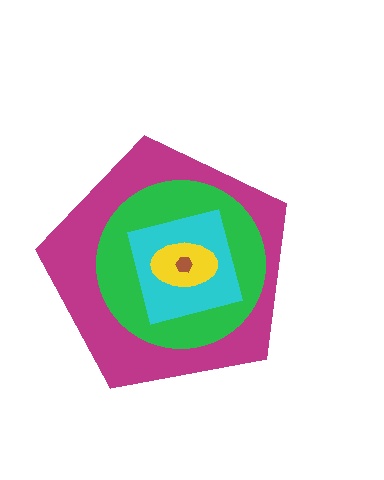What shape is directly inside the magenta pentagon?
The green circle.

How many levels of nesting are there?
5.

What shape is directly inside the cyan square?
The yellow ellipse.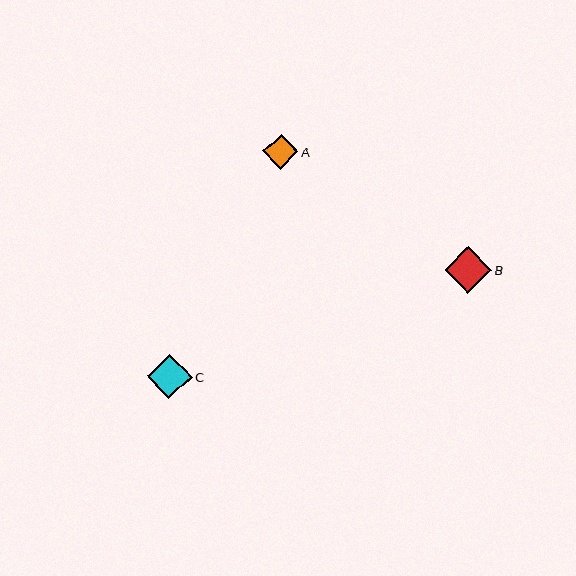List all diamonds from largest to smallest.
From largest to smallest: B, C, A.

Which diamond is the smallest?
Diamond A is the smallest with a size of approximately 35 pixels.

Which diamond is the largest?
Diamond B is the largest with a size of approximately 46 pixels.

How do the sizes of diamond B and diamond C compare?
Diamond B and diamond C are approximately the same size.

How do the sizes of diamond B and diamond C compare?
Diamond B and diamond C are approximately the same size.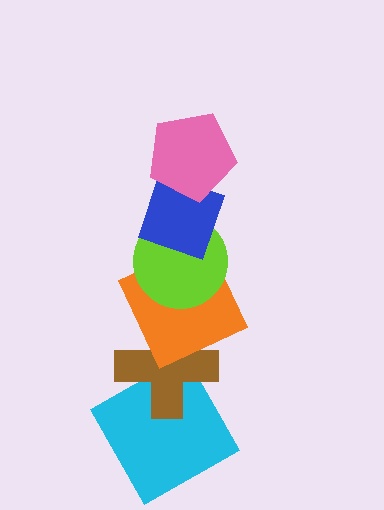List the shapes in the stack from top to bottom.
From top to bottom: the pink pentagon, the blue diamond, the lime circle, the orange square, the brown cross, the cyan square.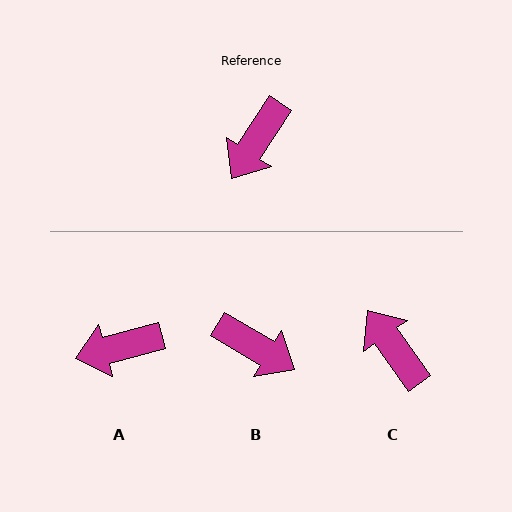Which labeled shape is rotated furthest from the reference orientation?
C, about 111 degrees away.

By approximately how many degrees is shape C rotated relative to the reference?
Approximately 111 degrees clockwise.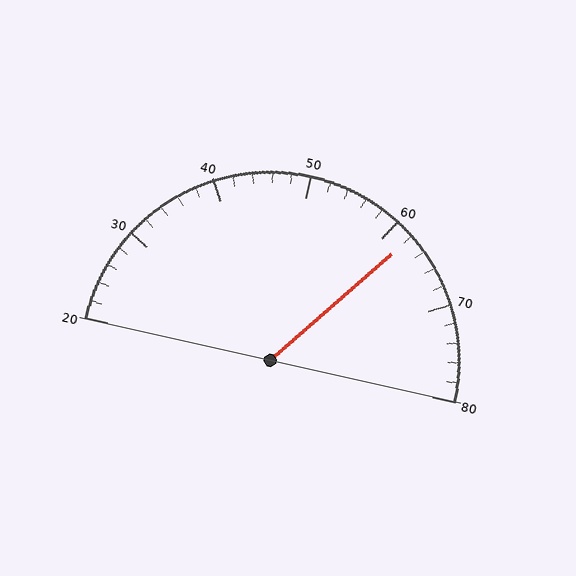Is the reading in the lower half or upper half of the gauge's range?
The reading is in the upper half of the range (20 to 80).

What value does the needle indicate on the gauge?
The needle indicates approximately 62.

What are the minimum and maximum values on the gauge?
The gauge ranges from 20 to 80.